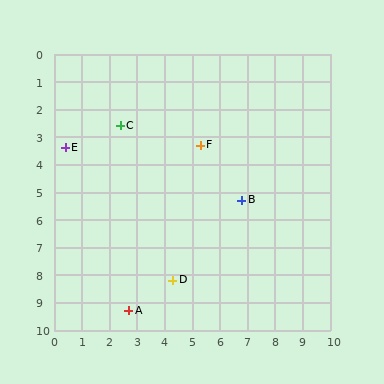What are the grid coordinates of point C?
Point C is at approximately (2.4, 2.6).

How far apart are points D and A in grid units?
Points D and A are about 1.9 grid units apart.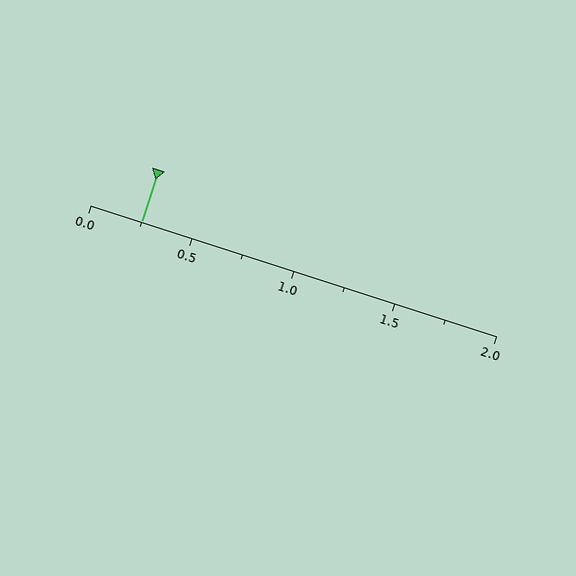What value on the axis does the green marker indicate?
The marker indicates approximately 0.25.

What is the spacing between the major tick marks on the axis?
The major ticks are spaced 0.5 apart.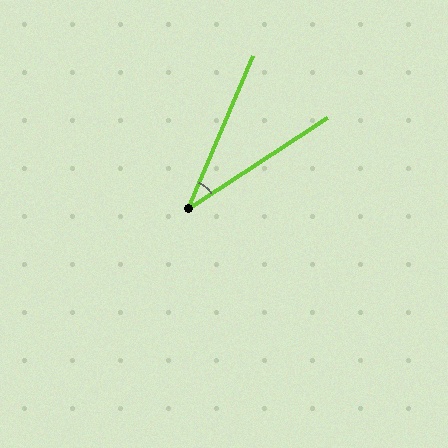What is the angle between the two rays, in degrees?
Approximately 34 degrees.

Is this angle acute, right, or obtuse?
It is acute.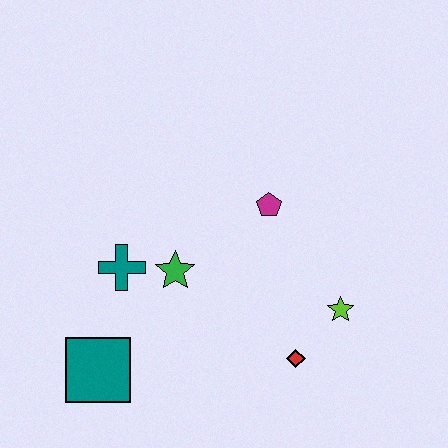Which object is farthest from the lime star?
The teal square is farthest from the lime star.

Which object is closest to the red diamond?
The lime star is closest to the red diamond.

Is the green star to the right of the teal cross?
Yes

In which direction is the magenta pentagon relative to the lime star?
The magenta pentagon is above the lime star.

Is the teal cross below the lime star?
No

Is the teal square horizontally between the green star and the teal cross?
No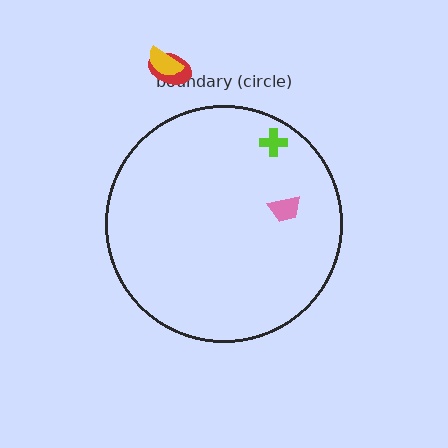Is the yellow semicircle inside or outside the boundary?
Outside.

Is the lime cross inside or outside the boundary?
Inside.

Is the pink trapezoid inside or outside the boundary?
Inside.